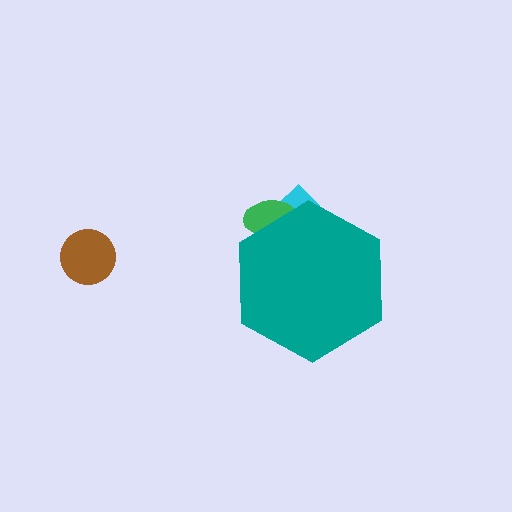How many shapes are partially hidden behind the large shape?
2 shapes are partially hidden.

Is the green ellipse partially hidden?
Yes, the green ellipse is partially hidden behind the teal hexagon.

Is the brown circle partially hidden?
No, the brown circle is fully visible.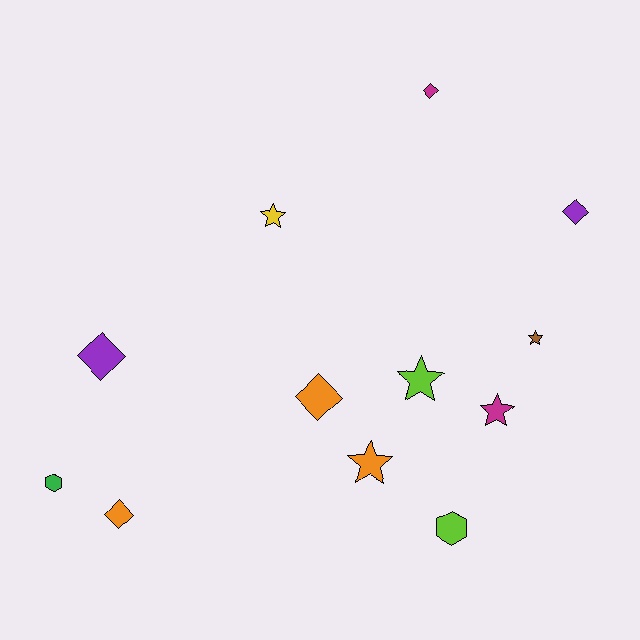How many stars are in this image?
There are 5 stars.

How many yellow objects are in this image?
There is 1 yellow object.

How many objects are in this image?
There are 12 objects.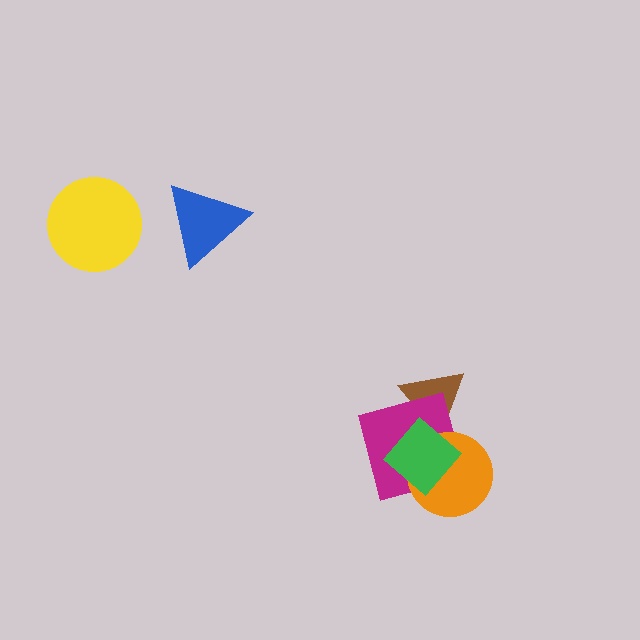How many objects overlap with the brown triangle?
2 objects overlap with the brown triangle.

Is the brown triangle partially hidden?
Yes, it is partially covered by another shape.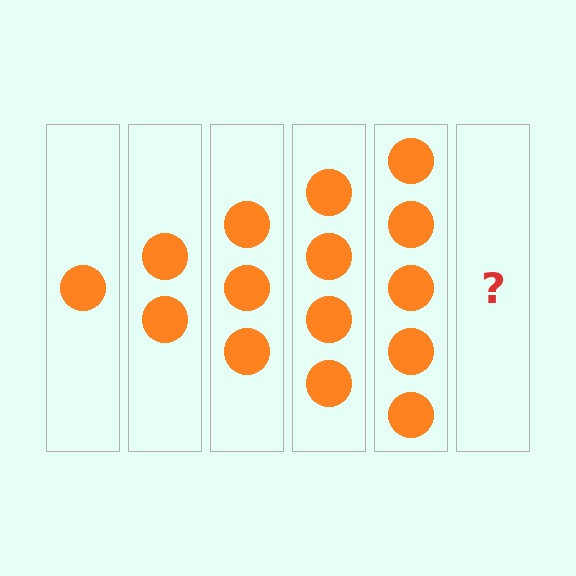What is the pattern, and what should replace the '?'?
The pattern is that each step adds one more circle. The '?' should be 6 circles.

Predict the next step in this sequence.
The next step is 6 circles.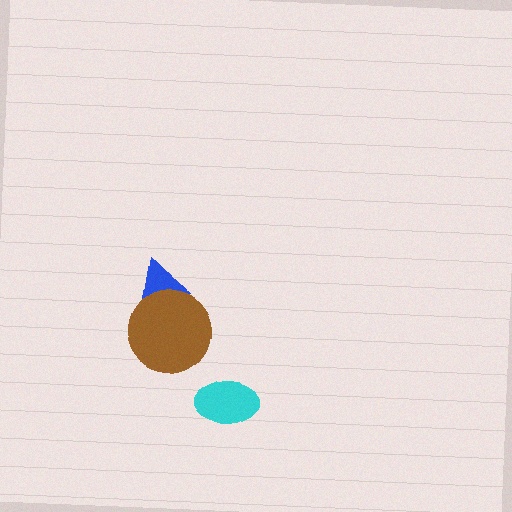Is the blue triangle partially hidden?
Yes, it is partially covered by another shape.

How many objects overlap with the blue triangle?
1 object overlaps with the blue triangle.